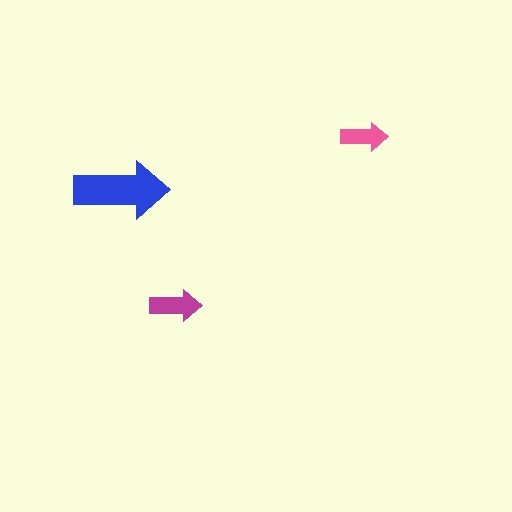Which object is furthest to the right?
The pink arrow is rightmost.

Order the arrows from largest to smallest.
the blue one, the magenta one, the pink one.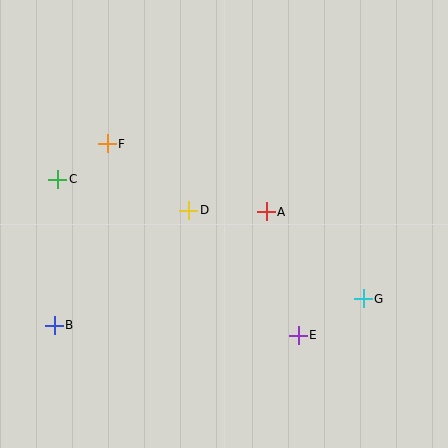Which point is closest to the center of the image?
Point D at (189, 210) is closest to the center.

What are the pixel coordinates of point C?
Point C is at (58, 179).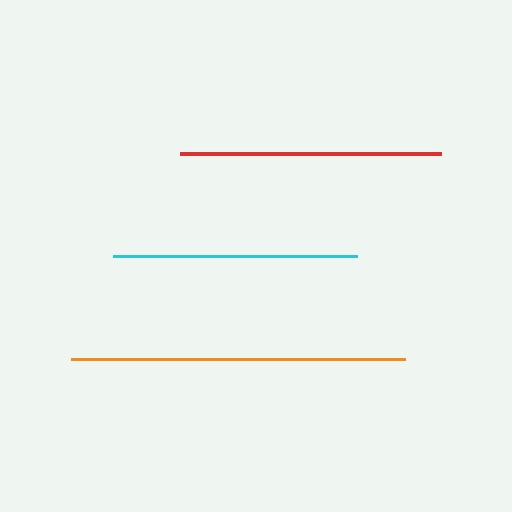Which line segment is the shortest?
The cyan line is the shortest at approximately 244 pixels.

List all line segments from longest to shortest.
From longest to shortest: orange, red, cyan.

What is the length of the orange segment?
The orange segment is approximately 334 pixels long.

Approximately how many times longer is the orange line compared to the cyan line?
The orange line is approximately 1.4 times the length of the cyan line.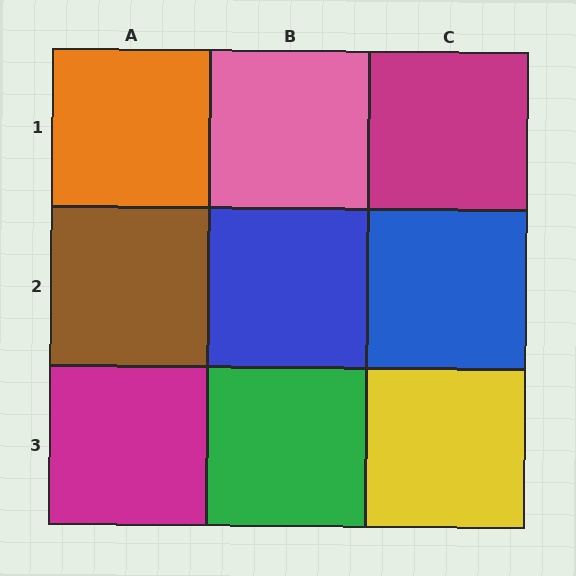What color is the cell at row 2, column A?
Brown.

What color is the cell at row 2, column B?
Blue.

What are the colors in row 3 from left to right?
Magenta, green, yellow.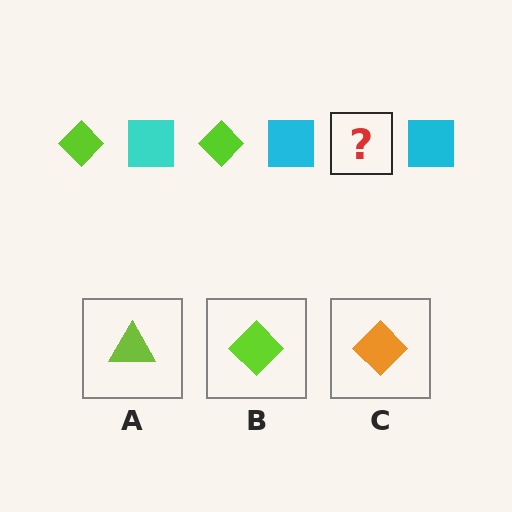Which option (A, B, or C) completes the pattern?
B.